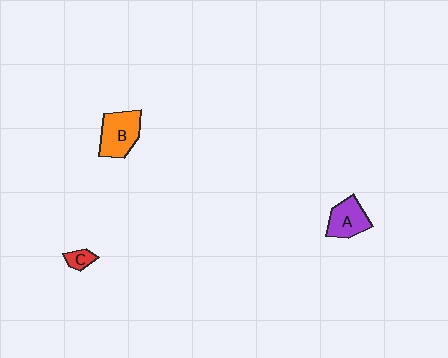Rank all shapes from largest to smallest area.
From largest to smallest: B (orange), A (purple), C (red).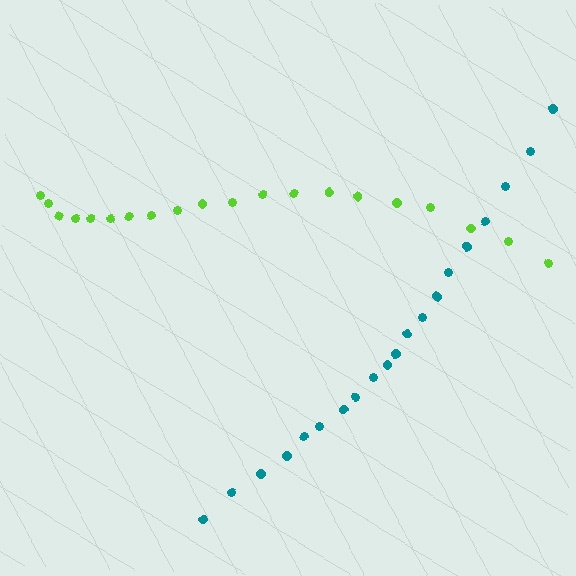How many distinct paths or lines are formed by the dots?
There are 2 distinct paths.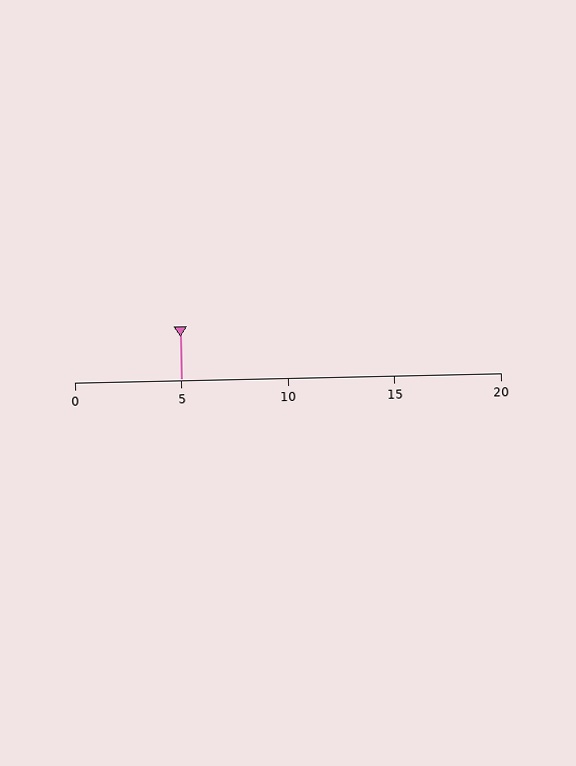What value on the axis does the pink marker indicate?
The marker indicates approximately 5.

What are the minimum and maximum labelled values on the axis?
The axis runs from 0 to 20.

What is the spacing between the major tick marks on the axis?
The major ticks are spaced 5 apart.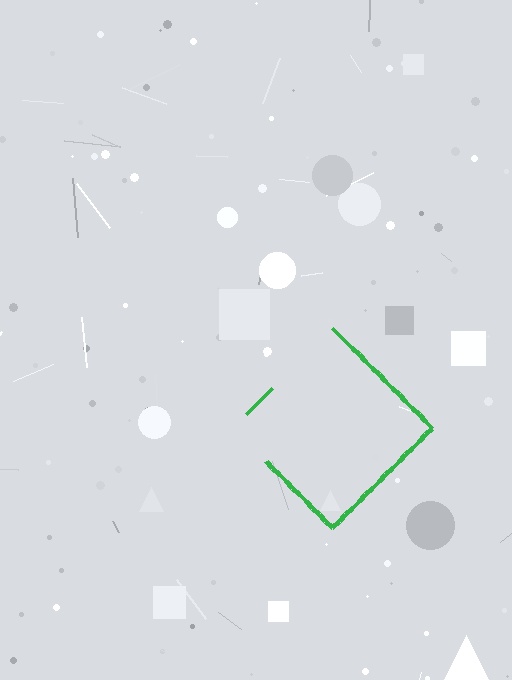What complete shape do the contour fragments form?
The contour fragments form a diamond.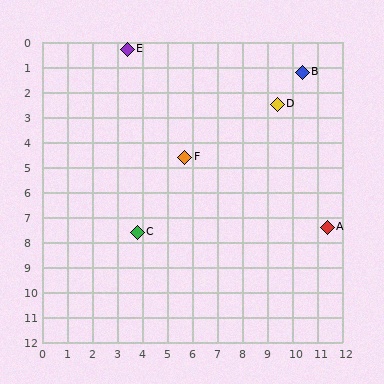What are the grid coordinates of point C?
Point C is at approximately (3.8, 7.6).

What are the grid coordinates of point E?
Point E is at approximately (3.4, 0.3).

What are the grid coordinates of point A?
Point A is at approximately (11.4, 7.4).